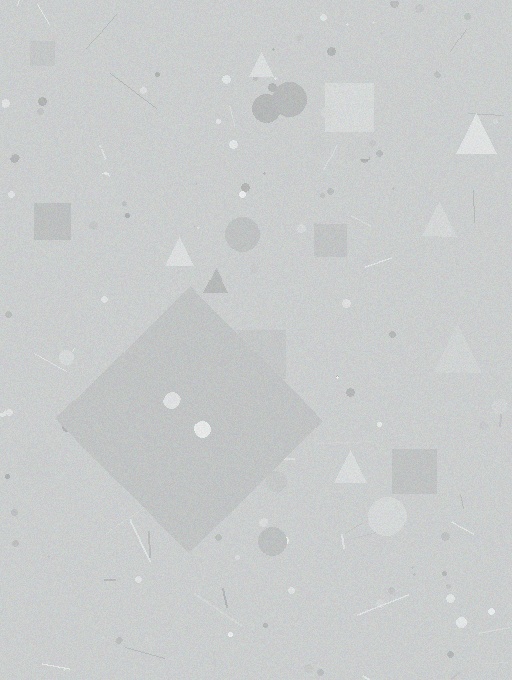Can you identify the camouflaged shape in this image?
The camouflaged shape is a diamond.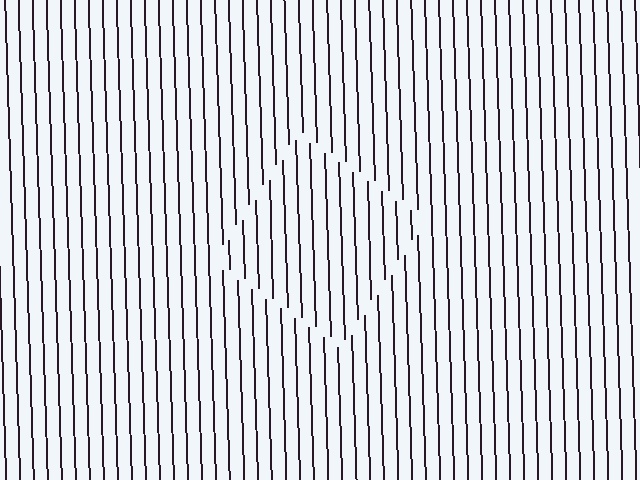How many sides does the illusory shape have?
4 sides — the line-ends trace a square.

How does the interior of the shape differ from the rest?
The interior of the shape contains the same grating, shifted by half a period — the contour is defined by the phase discontinuity where line-ends from the inner and outer gratings abut.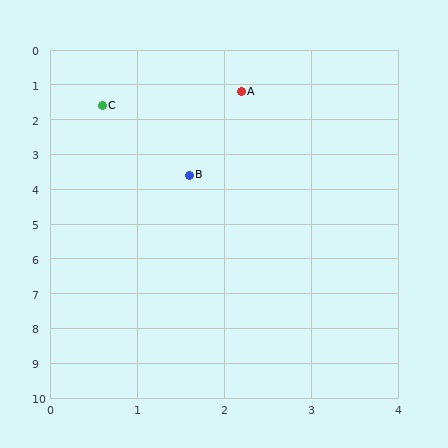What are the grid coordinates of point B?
Point B is at approximately (1.6, 3.6).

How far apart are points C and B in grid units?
Points C and B are about 2.2 grid units apart.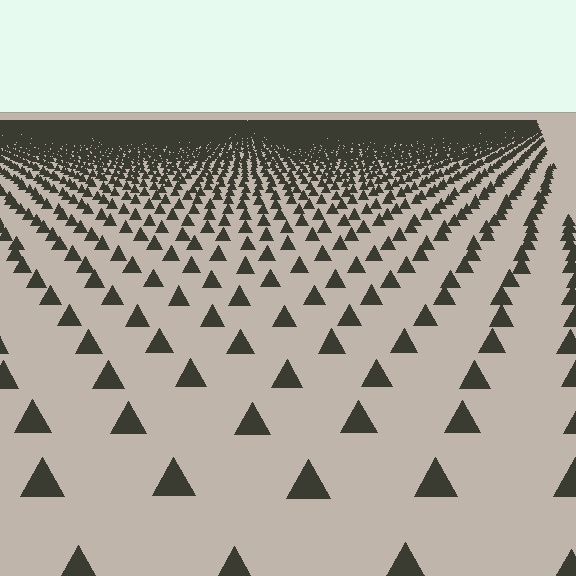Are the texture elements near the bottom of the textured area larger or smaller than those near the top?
Larger. Near the bottom, elements are closer to the viewer and appear at a bigger on-screen size.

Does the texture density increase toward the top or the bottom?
Density increases toward the top.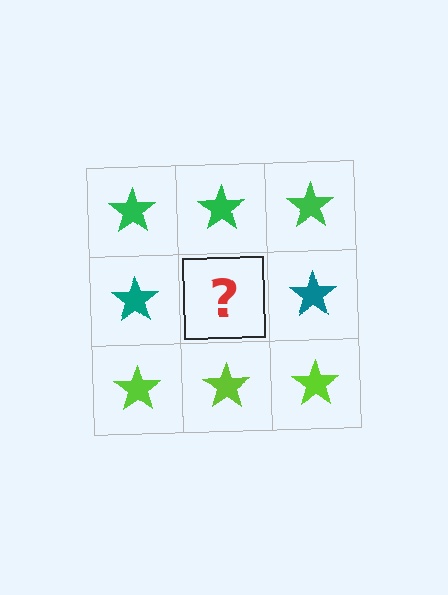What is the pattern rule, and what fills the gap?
The rule is that each row has a consistent color. The gap should be filled with a teal star.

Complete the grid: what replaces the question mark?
The question mark should be replaced with a teal star.